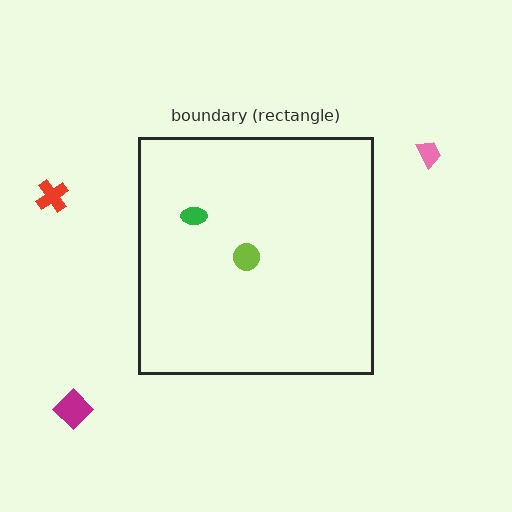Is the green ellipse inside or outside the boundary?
Inside.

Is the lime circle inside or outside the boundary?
Inside.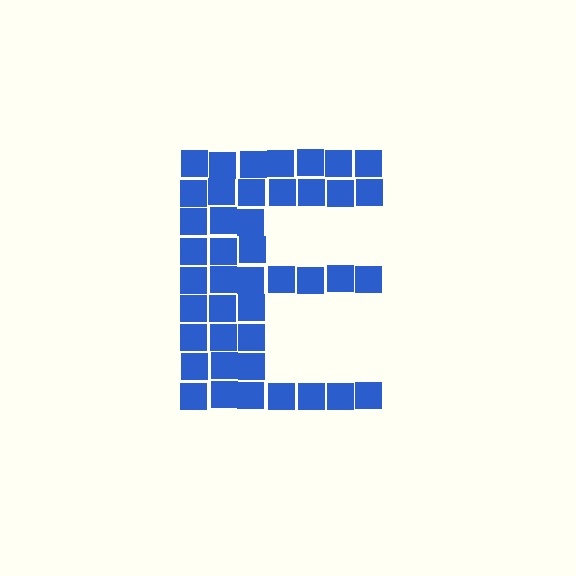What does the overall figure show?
The overall figure shows the letter E.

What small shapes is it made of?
It is made of small squares.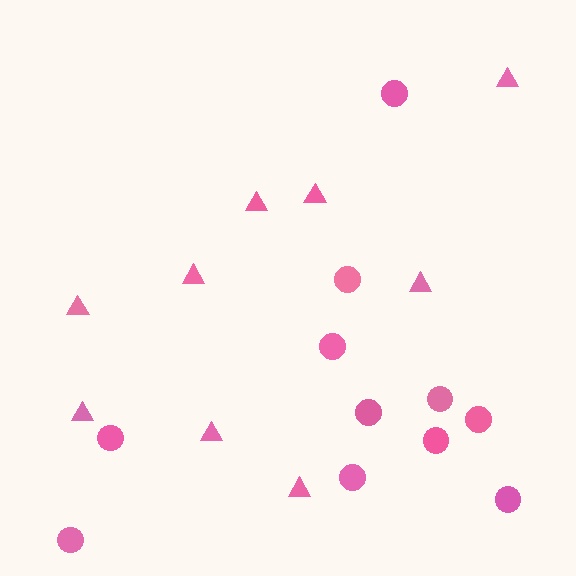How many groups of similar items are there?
There are 2 groups: one group of triangles (9) and one group of circles (11).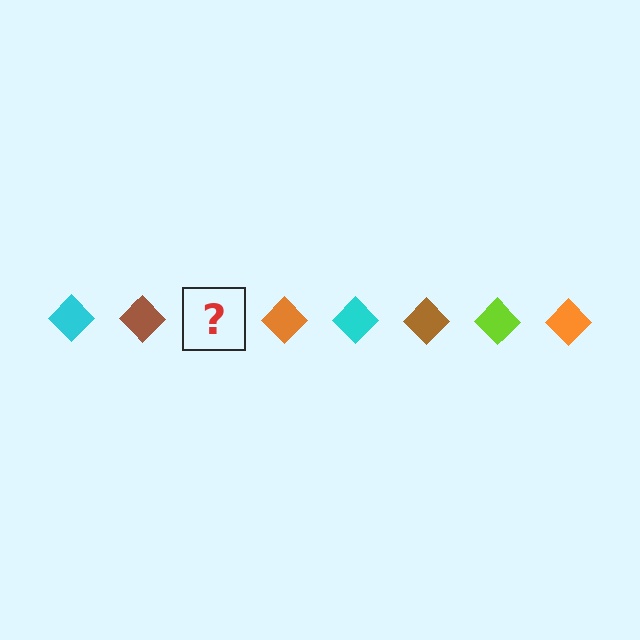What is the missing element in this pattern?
The missing element is a lime diamond.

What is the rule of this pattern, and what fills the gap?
The rule is that the pattern cycles through cyan, brown, lime, orange diamonds. The gap should be filled with a lime diamond.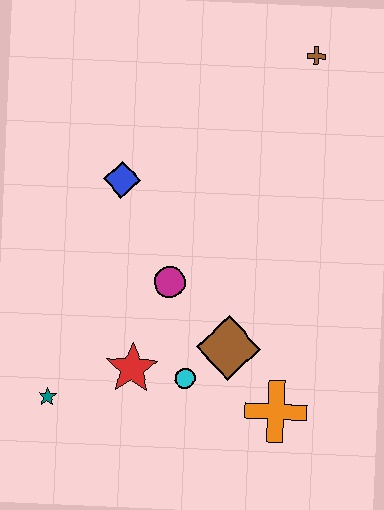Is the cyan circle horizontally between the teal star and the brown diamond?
Yes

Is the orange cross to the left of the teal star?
No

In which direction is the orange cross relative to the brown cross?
The orange cross is below the brown cross.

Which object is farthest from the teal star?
The brown cross is farthest from the teal star.